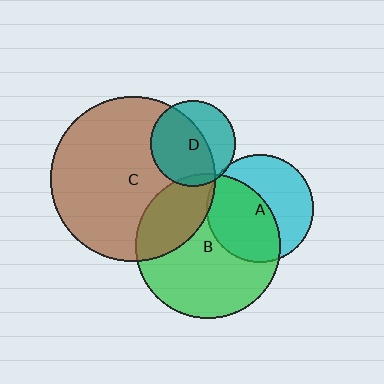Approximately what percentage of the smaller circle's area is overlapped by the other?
Approximately 5%.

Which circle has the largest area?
Circle C (brown).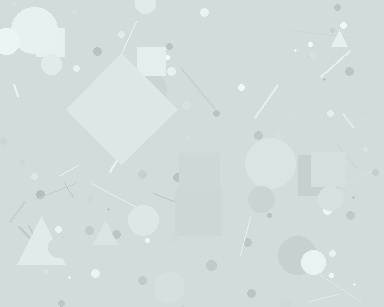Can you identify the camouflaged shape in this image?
The camouflaged shape is a diamond.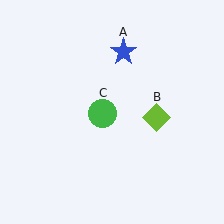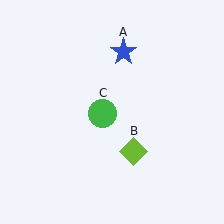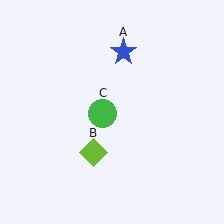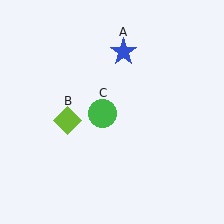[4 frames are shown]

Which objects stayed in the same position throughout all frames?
Blue star (object A) and green circle (object C) remained stationary.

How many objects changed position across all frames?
1 object changed position: lime diamond (object B).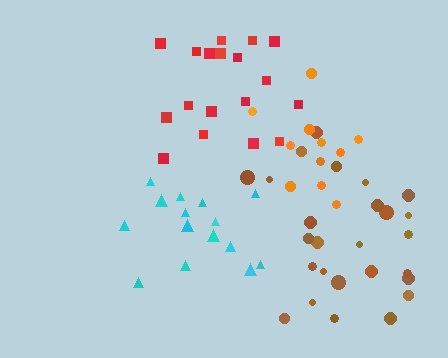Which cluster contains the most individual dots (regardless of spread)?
Brown (26).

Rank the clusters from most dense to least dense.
red, cyan, orange, brown.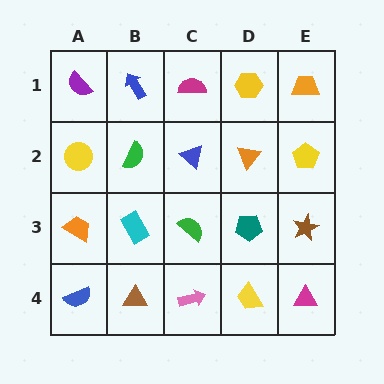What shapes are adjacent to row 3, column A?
A yellow circle (row 2, column A), a blue semicircle (row 4, column A), a cyan rectangle (row 3, column B).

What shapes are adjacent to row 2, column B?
A blue arrow (row 1, column B), a cyan rectangle (row 3, column B), a yellow circle (row 2, column A), a blue triangle (row 2, column C).